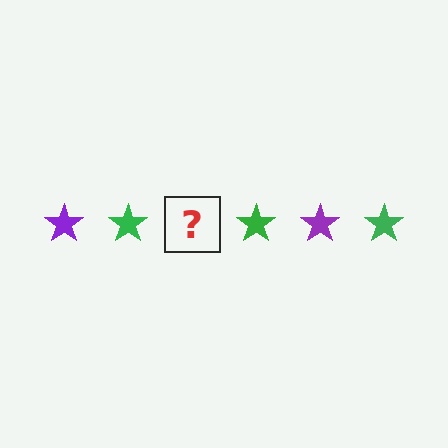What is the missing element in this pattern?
The missing element is a purple star.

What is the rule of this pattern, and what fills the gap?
The rule is that the pattern cycles through purple, green stars. The gap should be filled with a purple star.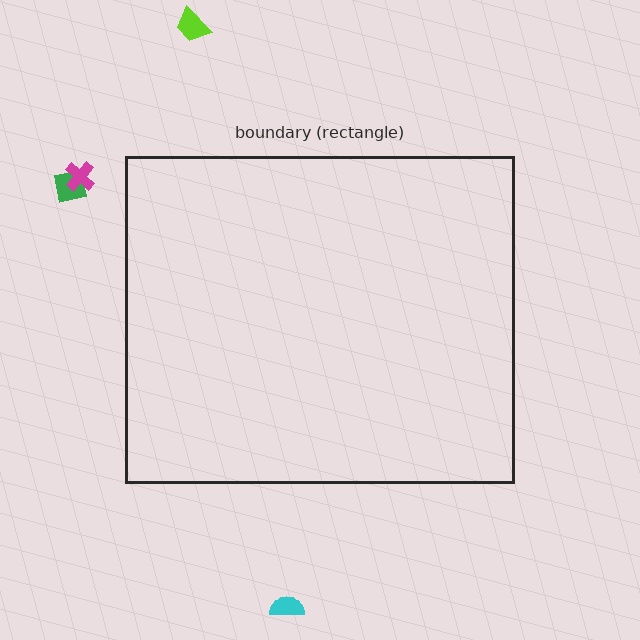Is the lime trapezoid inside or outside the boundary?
Outside.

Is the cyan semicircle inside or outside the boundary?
Outside.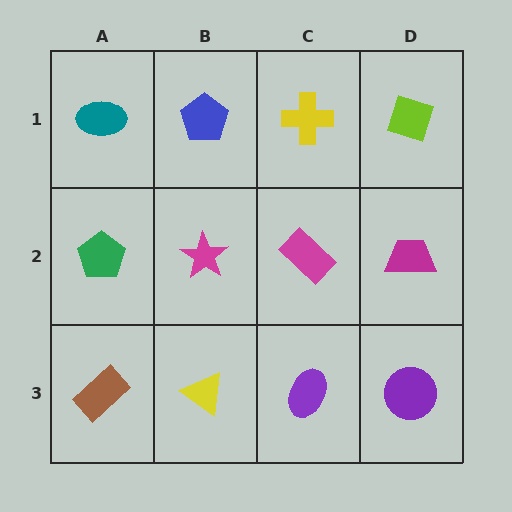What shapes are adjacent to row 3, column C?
A magenta rectangle (row 2, column C), a yellow triangle (row 3, column B), a purple circle (row 3, column D).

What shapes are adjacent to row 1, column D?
A magenta trapezoid (row 2, column D), a yellow cross (row 1, column C).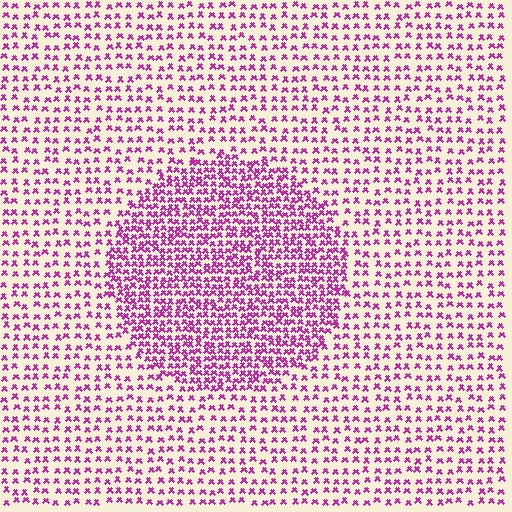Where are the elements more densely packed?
The elements are more densely packed inside the circle boundary.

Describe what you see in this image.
The image contains small magenta elements arranged at two different densities. A circle-shaped region is visible where the elements are more densely packed than the surrounding area.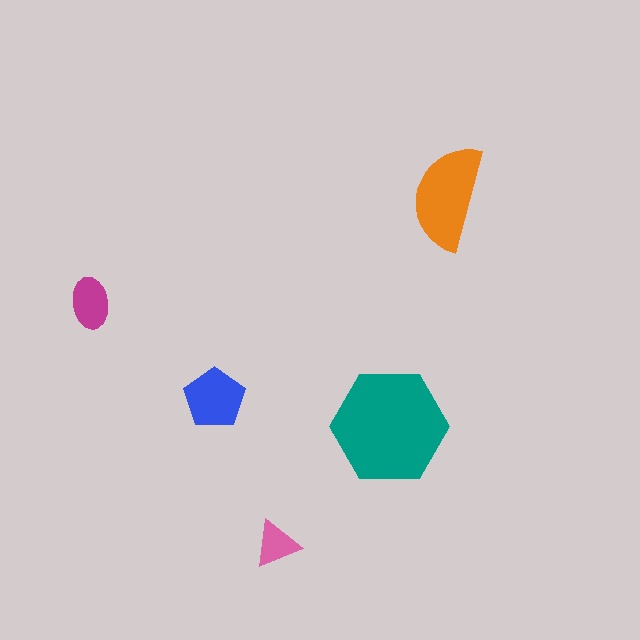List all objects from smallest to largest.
The pink triangle, the magenta ellipse, the blue pentagon, the orange semicircle, the teal hexagon.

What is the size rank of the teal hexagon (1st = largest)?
1st.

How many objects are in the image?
There are 5 objects in the image.